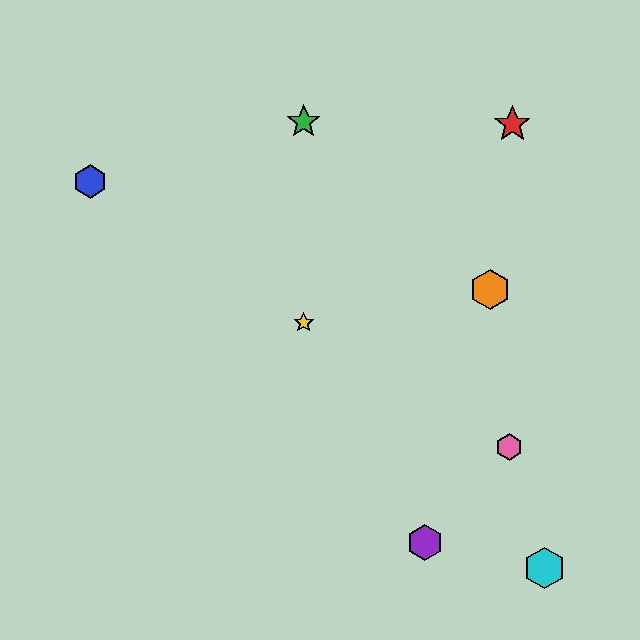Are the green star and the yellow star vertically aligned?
Yes, both are at x≈304.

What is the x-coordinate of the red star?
The red star is at x≈512.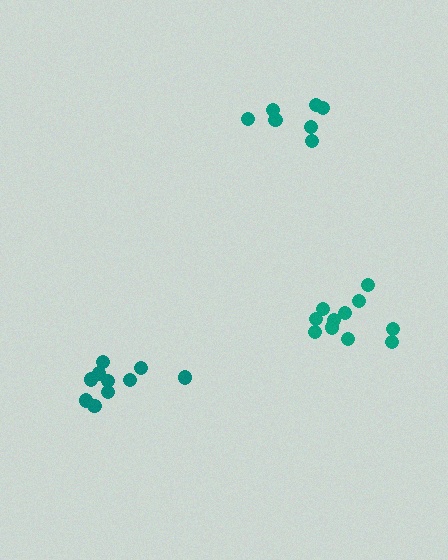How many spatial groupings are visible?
There are 3 spatial groupings.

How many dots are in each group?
Group 1: 7 dots, Group 2: 10 dots, Group 3: 11 dots (28 total).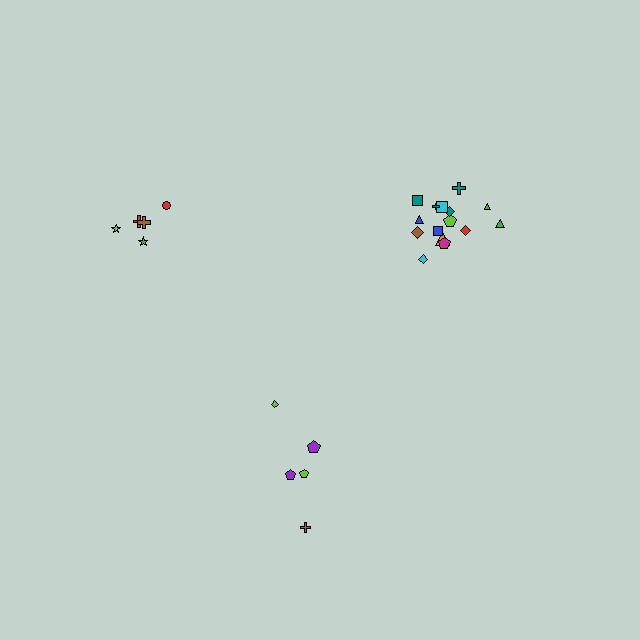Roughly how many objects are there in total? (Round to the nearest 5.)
Roughly 25 objects in total.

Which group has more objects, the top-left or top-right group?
The top-right group.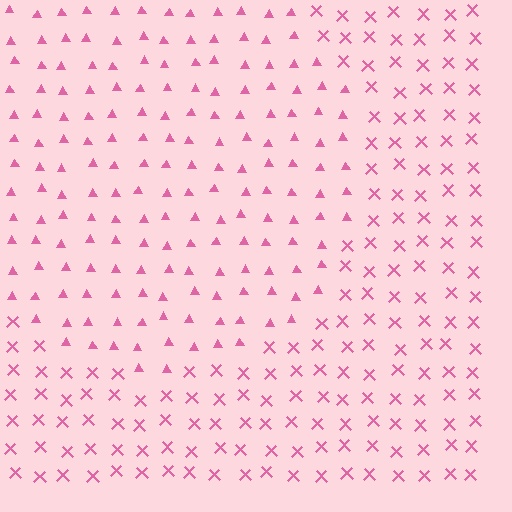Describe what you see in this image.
The image is filled with small pink elements arranged in a uniform grid. A circle-shaped region contains triangles, while the surrounding area contains X marks. The boundary is defined purely by the change in element shape.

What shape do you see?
I see a circle.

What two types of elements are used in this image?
The image uses triangles inside the circle region and X marks outside it.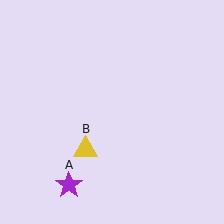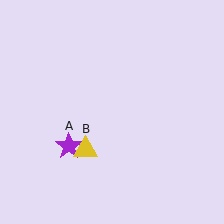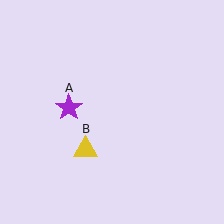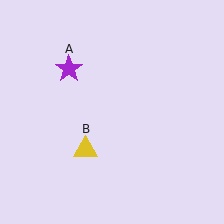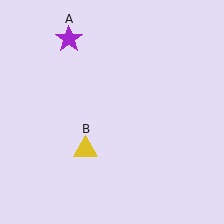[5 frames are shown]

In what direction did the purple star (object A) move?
The purple star (object A) moved up.